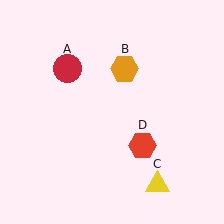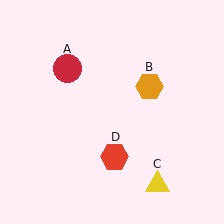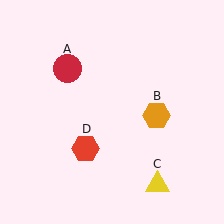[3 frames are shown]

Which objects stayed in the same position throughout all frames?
Red circle (object A) and yellow triangle (object C) remained stationary.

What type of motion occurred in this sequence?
The orange hexagon (object B), red hexagon (object D) rotated clockwise around the center of the scene.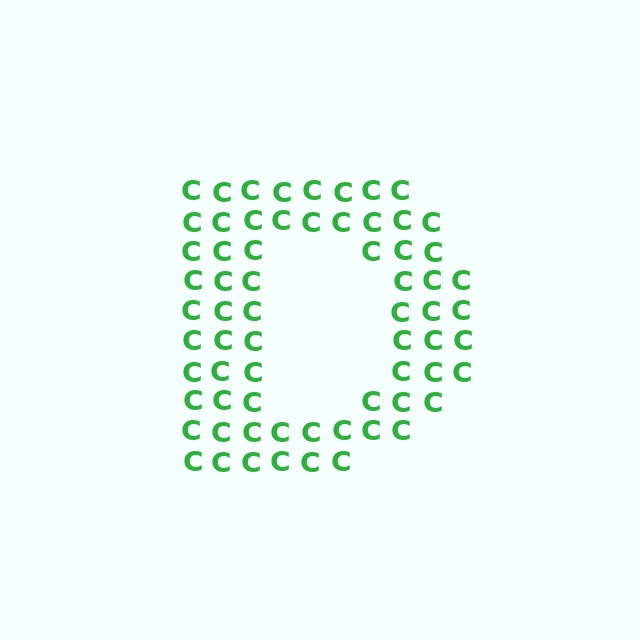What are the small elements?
The small elements are letter C's.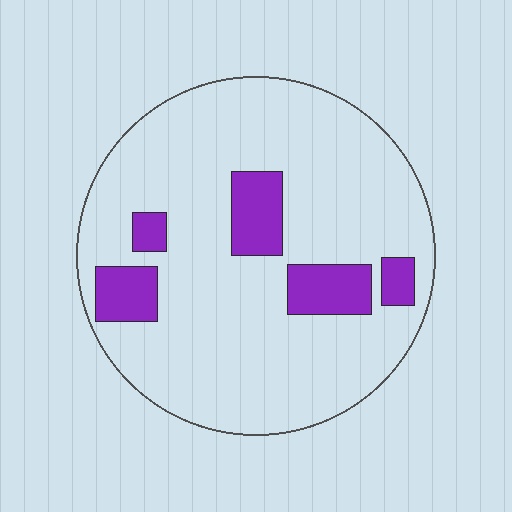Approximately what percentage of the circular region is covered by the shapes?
Approximately 15%.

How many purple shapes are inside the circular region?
5.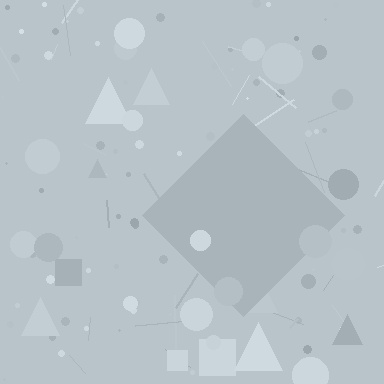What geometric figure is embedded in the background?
A diamond is embedded in the background.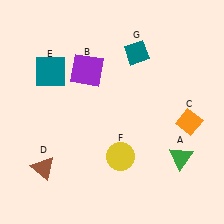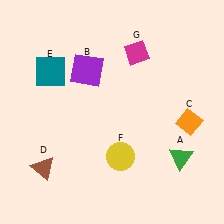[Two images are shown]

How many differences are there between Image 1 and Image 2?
There is 1 difference between the two images.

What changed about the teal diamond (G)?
In Image 1, G is teal. In Image 2, it changed to magenta.